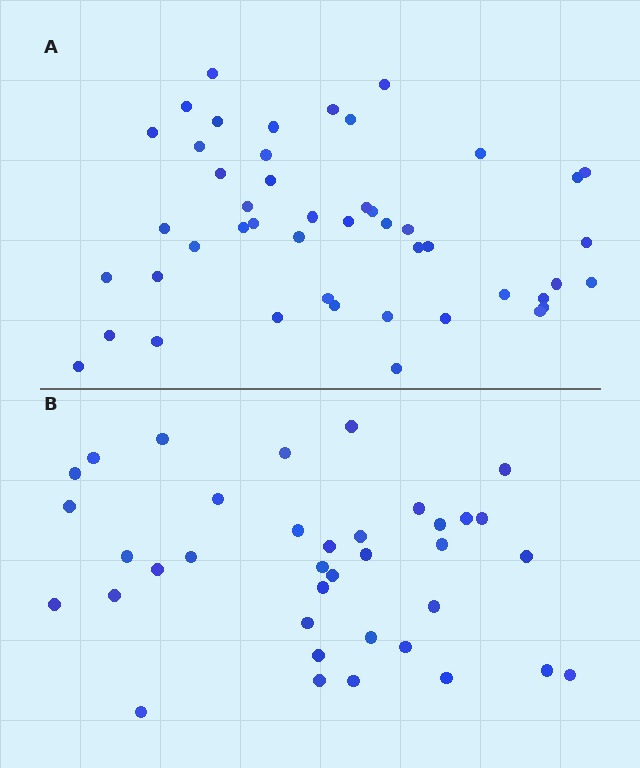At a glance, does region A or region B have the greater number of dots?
Region A (the top region) has more dots.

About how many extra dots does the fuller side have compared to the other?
Region A has roughly 10 or so more dots than region B.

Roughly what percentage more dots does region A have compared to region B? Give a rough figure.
About 25% more.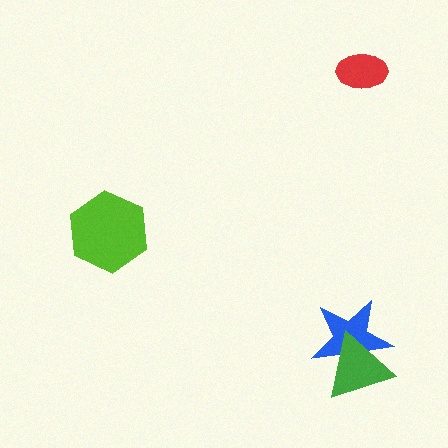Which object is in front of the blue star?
The green triangle is in front of the blue star.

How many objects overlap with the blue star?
1 object overlaps with the blue star.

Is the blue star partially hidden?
Yes, it is partially covered by another shape.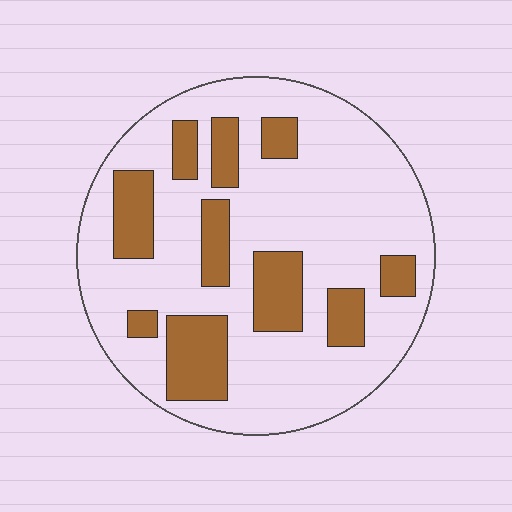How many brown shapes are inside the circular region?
10.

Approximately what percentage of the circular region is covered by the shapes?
Approximately 25%.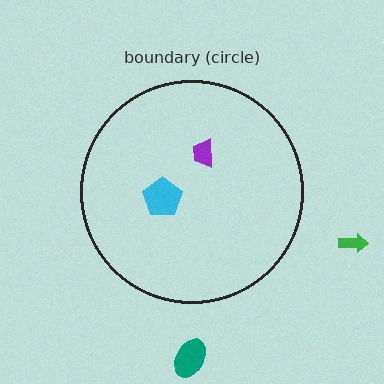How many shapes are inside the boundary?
2 inside, 2 outside.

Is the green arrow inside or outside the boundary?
Outside.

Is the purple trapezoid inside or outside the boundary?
Inside.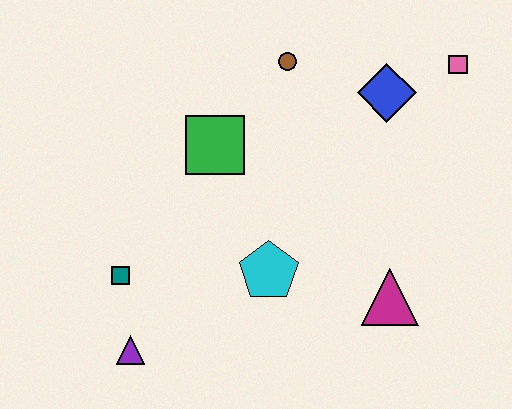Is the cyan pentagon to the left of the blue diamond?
Yes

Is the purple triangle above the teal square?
No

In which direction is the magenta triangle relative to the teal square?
The magenta triangle is to the right of the teal square.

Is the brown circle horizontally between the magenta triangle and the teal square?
Yes